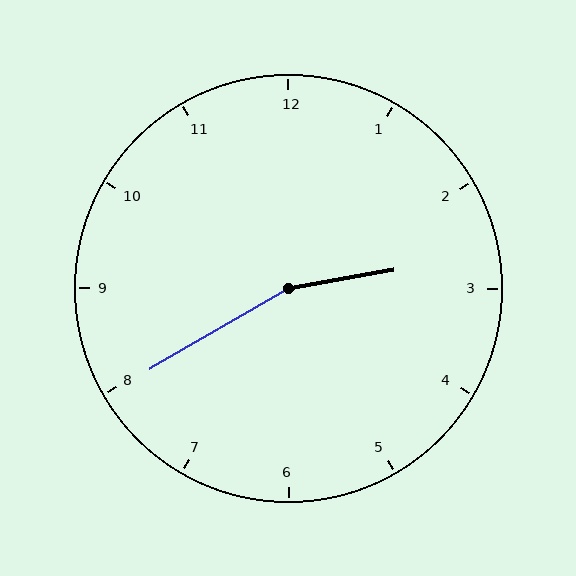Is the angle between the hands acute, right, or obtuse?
It is obtuse.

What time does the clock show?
2:40.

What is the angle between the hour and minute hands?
Approximately 160 degrees.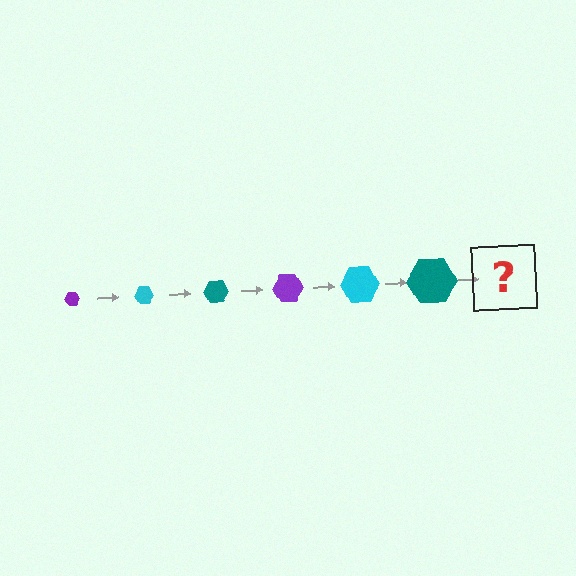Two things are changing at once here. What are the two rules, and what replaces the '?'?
The two rules are that the hexagon grows larger each step and the color cycles through purple, cyan, and teal. The '?' should be a purple hexagon, larger than the previous one.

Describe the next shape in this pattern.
It should be a purple hexagon, larger than the previous one.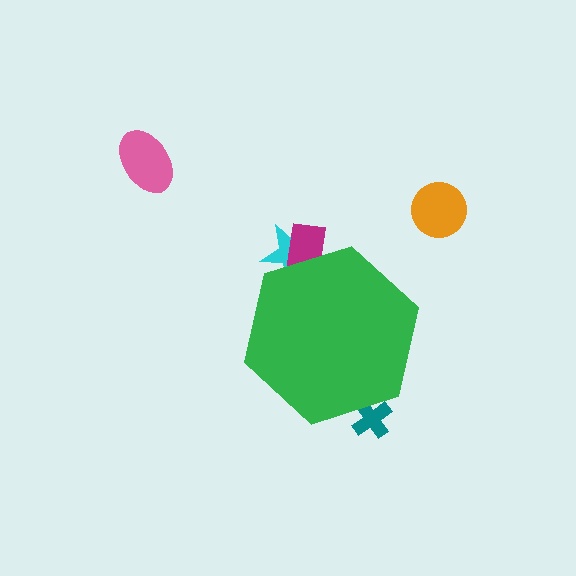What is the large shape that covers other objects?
A green hexagon.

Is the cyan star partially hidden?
Yes, the cyan star is partially hidden behind the green hexagon.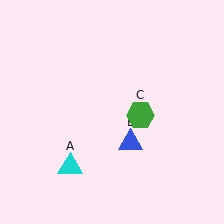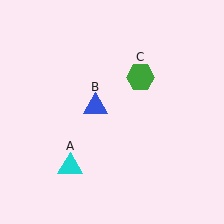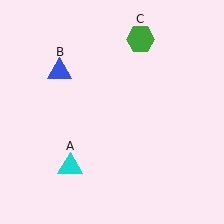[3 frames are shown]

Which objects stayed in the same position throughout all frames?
Cyan triangle (object A) remained stationary.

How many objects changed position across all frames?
2 objects changed position: blue triangle (object B), green hexagon (object C).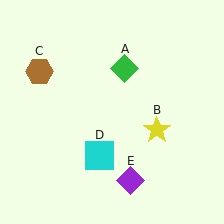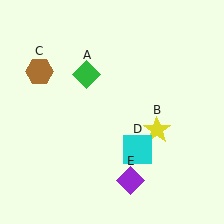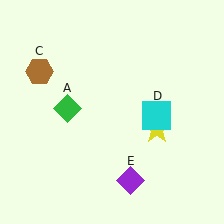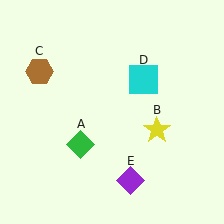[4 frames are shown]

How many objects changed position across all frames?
2 objects changed position: green diamond (object A), cyan square (object D).